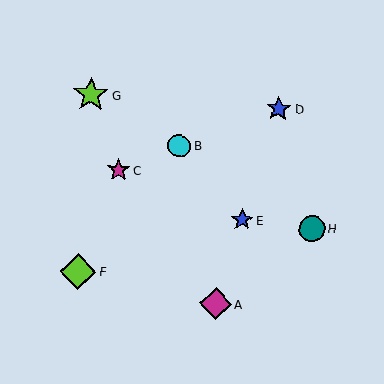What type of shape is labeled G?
Shape G is a lime star.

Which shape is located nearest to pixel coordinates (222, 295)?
The magenta diamond (labeled A) at (216, 304) is nearest to that location.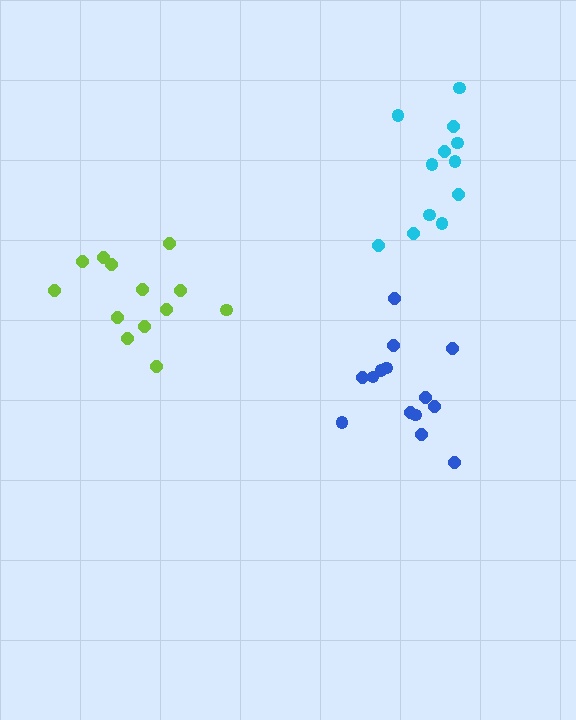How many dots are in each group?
Group 1: 12 dots, Group 2: 13 dots, Group 3: 14 dots (39 total).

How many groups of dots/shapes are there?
There are 3 groups.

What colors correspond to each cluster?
The clusters are colored: cyan, lime, blue.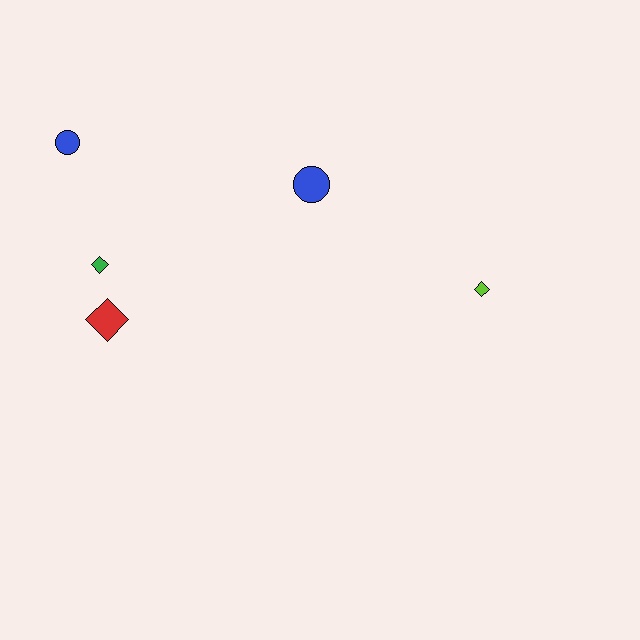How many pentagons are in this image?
There are no pentagons.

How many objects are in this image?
There are 5 objects.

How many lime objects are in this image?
There is 1 lime object.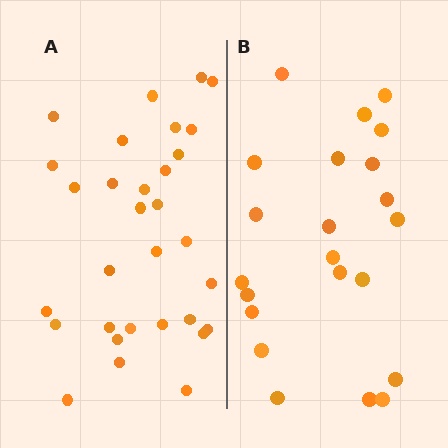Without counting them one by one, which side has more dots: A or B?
Region A (the left region) has more dots.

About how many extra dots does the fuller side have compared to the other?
Region A has roughly 8 or so more dots than region B.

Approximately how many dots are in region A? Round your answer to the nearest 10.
About 30 dots. (The exact count is 31, which rounds to 30.)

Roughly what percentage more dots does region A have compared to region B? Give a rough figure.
About 40% more.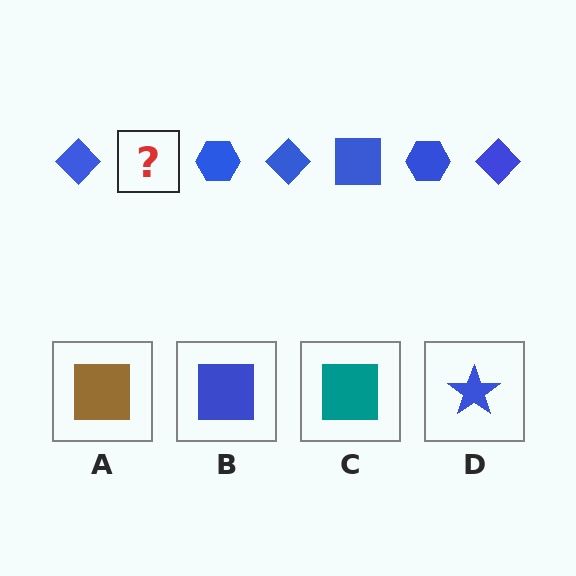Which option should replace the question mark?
Option B.